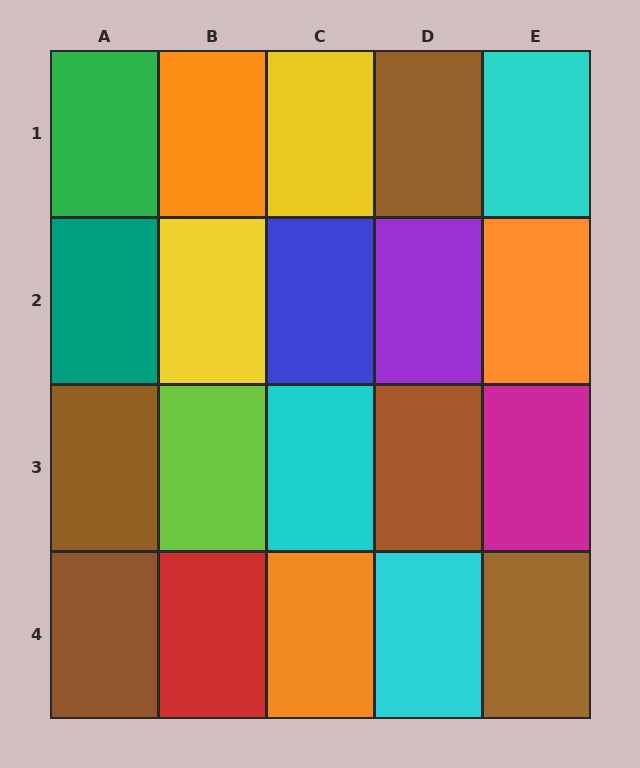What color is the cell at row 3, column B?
Lime.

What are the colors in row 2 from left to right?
Teal, yellow, blue, purple, orange.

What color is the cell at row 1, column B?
Orange.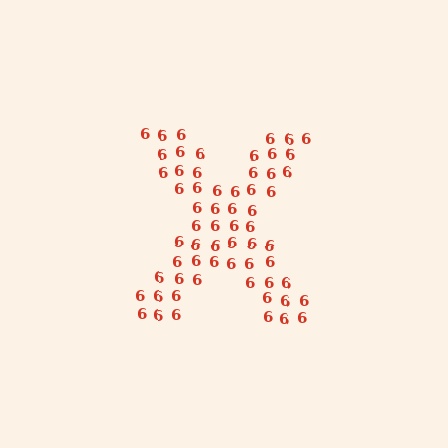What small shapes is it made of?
It is made of small digit 6's.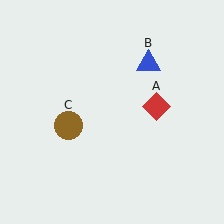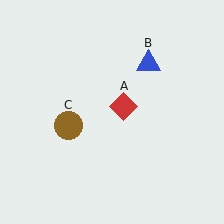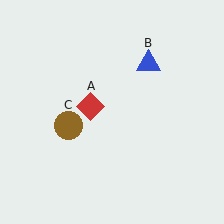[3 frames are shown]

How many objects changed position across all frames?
1 object changed position: red diamond (object A).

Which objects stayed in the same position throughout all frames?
Blue triangle (object B) and brown circle (object C) remained stationary.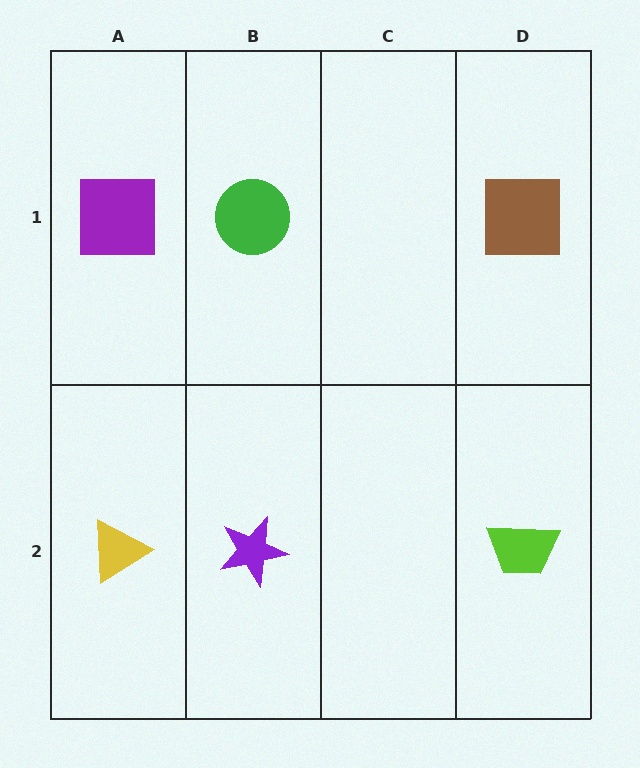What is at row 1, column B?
A green circle.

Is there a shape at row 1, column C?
No, that cell is empty.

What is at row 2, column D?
A lime trapezoid.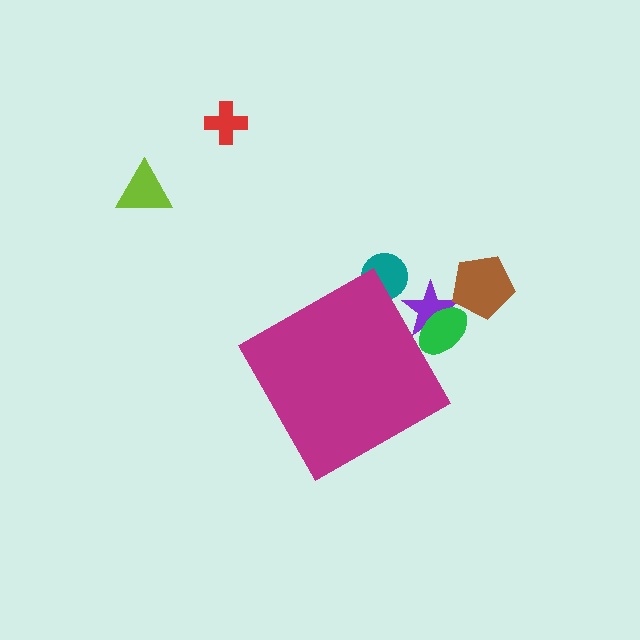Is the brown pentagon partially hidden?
No, the brown pentagon is fully visible.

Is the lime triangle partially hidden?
No, the lime triangle is fully visible.